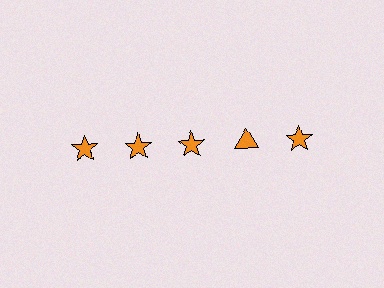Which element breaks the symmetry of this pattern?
The orange triangle in the top row, second from right column breaks the symmetry. All other shapes are orange stars.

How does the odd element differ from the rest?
It has a different shape: triangle instead of star.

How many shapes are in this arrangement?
There are 5 shapes arranged in a grid pattern.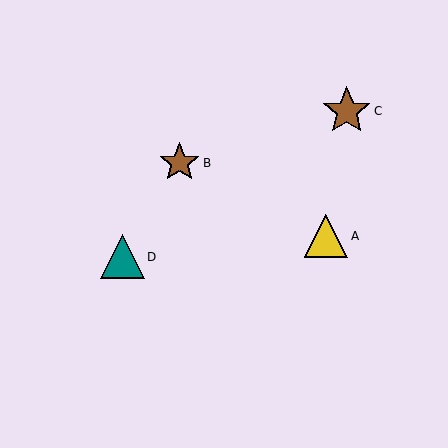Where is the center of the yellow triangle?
The center of the yellow triangle is at (326, 236).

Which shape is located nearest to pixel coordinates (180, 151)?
The brown star (labeled B) at (179, 163) is nearest to that location.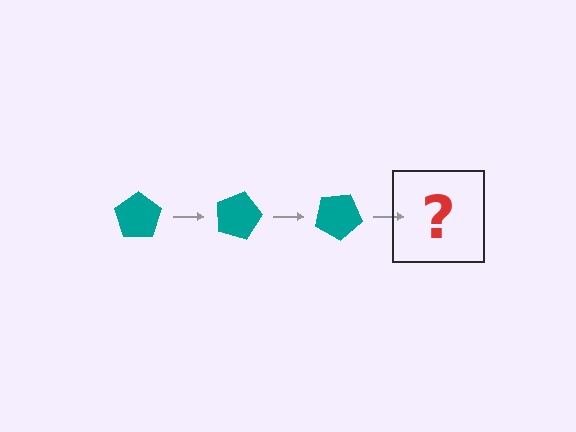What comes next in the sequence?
The next element should be a teal pentagon rotated 45 degrees.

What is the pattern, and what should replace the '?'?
The pattern is that the pentagon rotates 15 degrees each step. The '?' should be a teal pentagon rotated 45 degrees.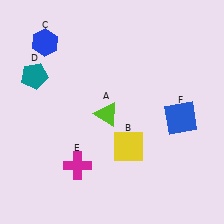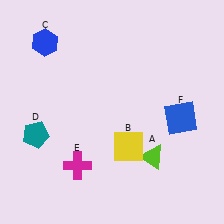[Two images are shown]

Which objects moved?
The objects that moved are: the lime triangle (A), the teal pentagon (D).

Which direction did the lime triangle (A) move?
The lime triangle (A) moved right.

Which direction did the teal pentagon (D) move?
The teal pentagon (D) moved down.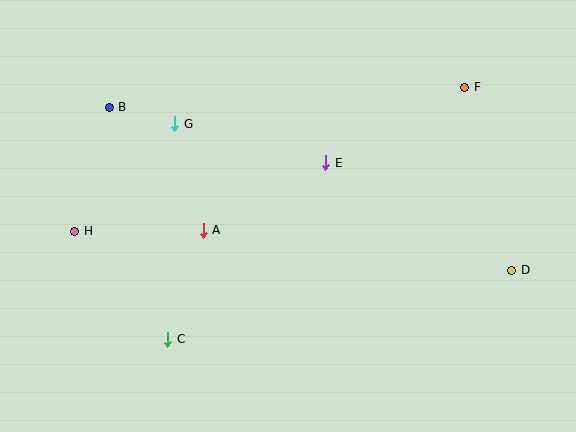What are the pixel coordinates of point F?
Point F is at (465, 87).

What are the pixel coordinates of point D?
Point D is at (512, 270).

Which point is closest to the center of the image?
Point E at (326, 163) is closest to the center.